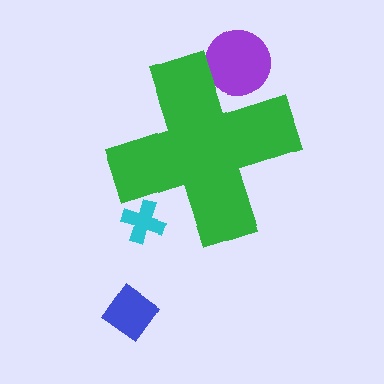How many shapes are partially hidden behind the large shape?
2 shapes are partially hidden.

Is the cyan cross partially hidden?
Yes, the cyan cross is partially hidden behind the green cross.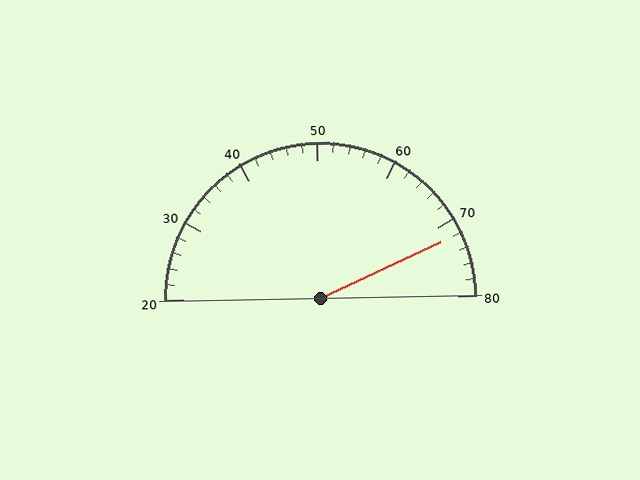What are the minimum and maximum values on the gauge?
The gauge ranges from 20 to 80.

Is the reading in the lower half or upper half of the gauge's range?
The reading is in the upper half of the range (20 to 80).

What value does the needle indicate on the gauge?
The needle indicates approximately 72.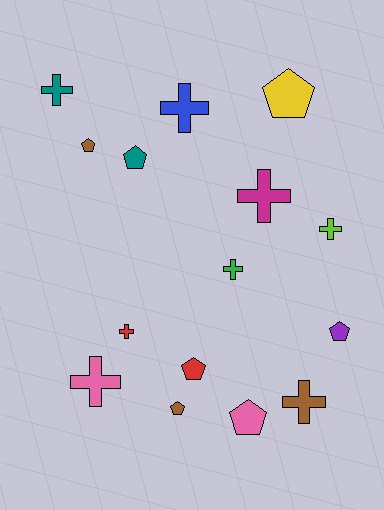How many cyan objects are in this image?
There are no cyan objects.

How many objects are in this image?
There are 15 objects.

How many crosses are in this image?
There are 8 crosses.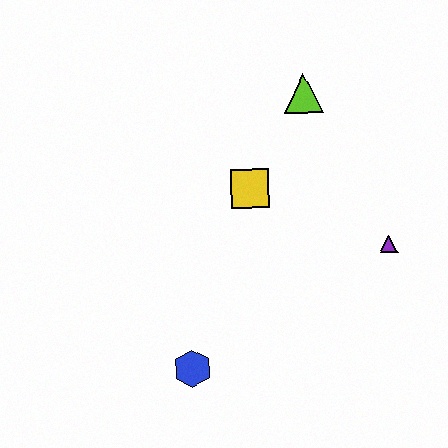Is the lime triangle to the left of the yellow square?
No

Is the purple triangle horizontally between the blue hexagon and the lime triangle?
No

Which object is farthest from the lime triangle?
The blue hexagon is farthest from the lime triangle.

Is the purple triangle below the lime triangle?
Yes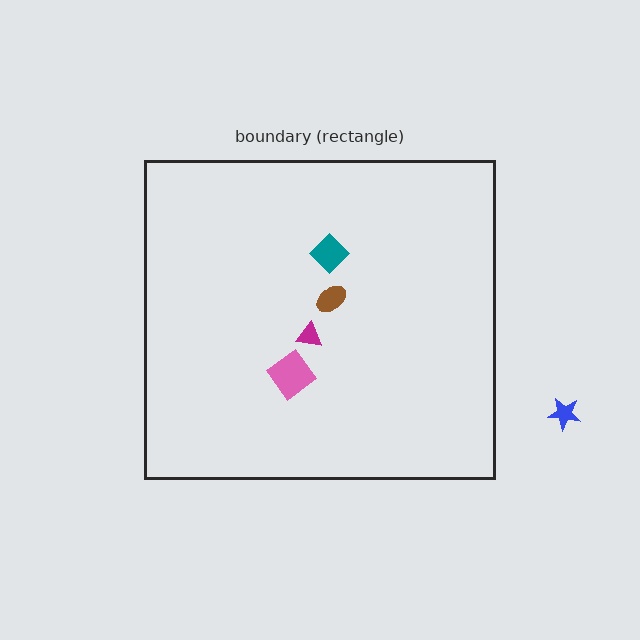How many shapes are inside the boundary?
4 inside, 1 outside.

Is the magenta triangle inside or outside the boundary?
Inside.